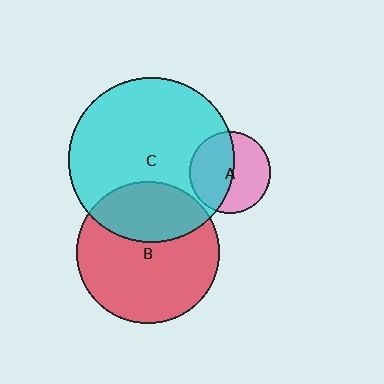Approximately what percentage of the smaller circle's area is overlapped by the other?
Approximately 35%.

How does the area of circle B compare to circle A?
Approximately 3.1 times.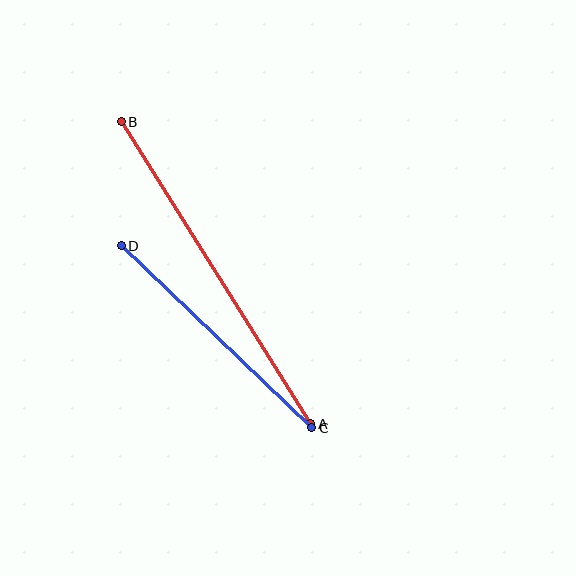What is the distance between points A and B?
The distance is approximately 356 pixels.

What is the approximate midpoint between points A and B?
The midpoint is at approximately (216, 273) pixels.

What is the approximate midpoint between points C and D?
The midpoint is at approximately (216, 337) pixels.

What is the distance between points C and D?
The distance is approximately 263 pixels.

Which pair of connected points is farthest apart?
Points A and B are farthest apart.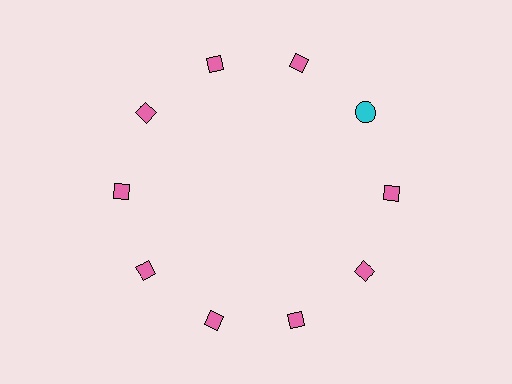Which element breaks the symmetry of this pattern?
The cyan circle at roughly the 2 o'clock position breaks the symmetry. All other shapes are pink diamonds.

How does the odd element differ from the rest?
It differs in both color (cyan instead of pink) and shape (circle instead of diamond).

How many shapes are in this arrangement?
There are 10 shapes arranged in a ring pattern.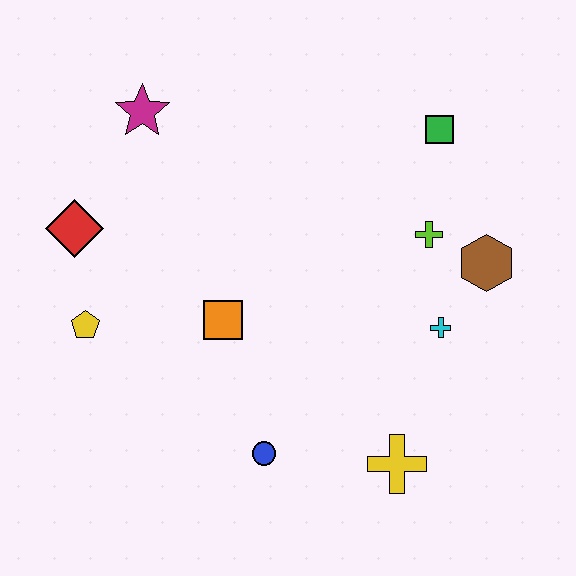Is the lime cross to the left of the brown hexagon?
Yes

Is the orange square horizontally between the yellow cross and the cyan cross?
No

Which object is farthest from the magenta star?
The yellow cross is farthest from the magenta star.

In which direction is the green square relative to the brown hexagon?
The green square is above the brown hexagon.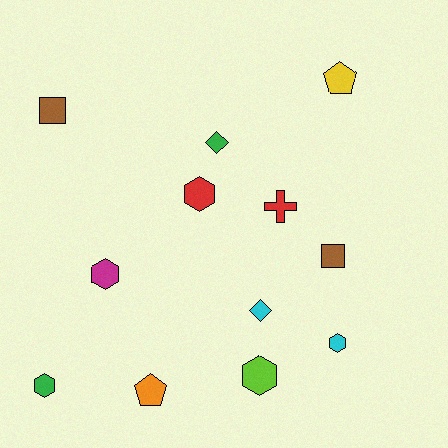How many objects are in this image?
There are 12 objects.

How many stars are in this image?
There are no stars.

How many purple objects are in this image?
There are no purple objects.